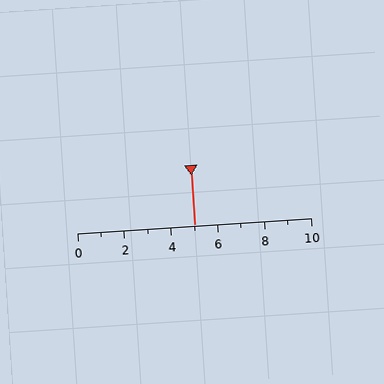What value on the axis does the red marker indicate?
The marker indicates approximately 5.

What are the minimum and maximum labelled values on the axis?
The axis runs from 0 to 10.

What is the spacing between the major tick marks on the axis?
The major ticks are spaced 2 apart.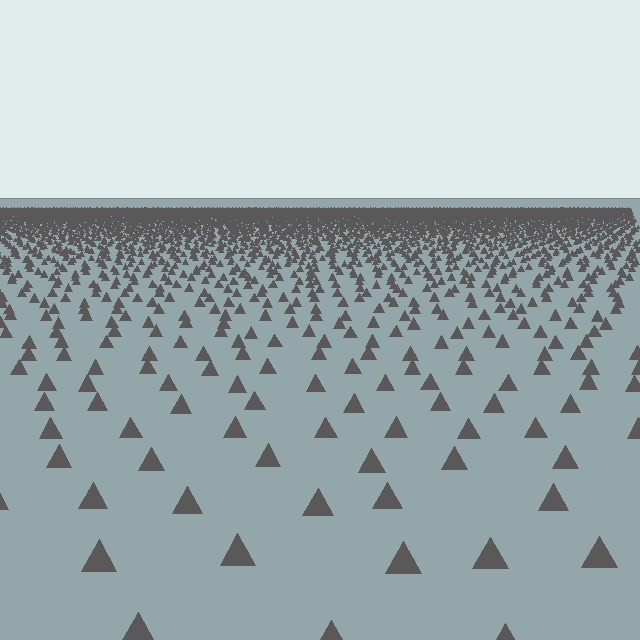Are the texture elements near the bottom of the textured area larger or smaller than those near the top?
Larger. Near the bottom, elements are closer to the viewer and appear at a bigger on-screen size.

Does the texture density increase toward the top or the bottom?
Density increases toward the top.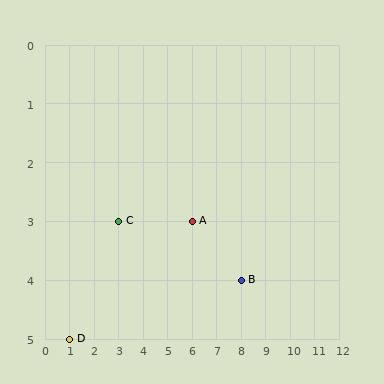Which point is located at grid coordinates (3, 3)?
Point C is at (3, 3).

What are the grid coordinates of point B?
Point B is at grid coordinates (8, 4).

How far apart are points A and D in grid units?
Points A and D are 5 columns and 2 rows apart (about 5.4 grid units diagonally).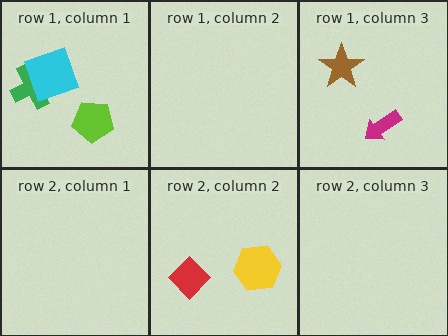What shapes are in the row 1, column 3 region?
The brown star, the magenta arrow.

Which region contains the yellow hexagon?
The row 2, column 2 region.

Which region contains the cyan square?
The row 1, column 1 region.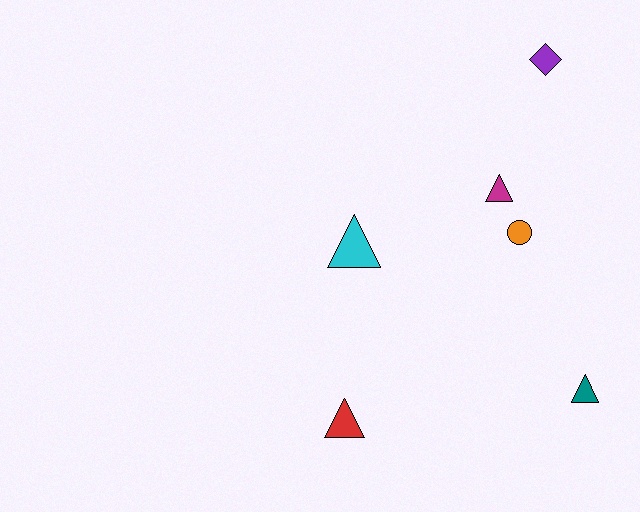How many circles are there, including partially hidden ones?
There is 1 circle.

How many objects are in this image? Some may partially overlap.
There are 6 objects.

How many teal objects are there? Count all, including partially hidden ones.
There is 1 teal object.